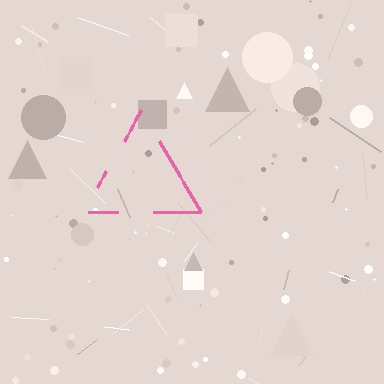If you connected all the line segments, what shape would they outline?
They would outline a triangle.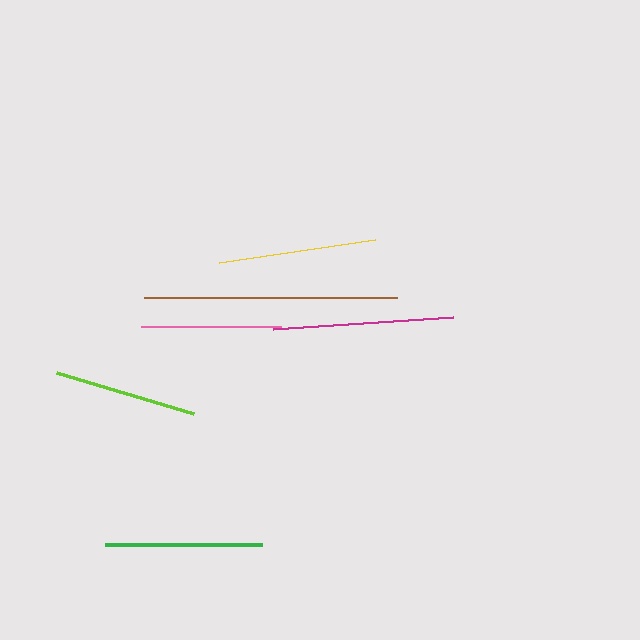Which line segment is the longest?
The brown line is the longest at approximately 254 pixels.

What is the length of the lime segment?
The lime segment is approximately 143 pixels long.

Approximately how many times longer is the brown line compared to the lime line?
The brown line is approximately 1.8 times the length of the lime line.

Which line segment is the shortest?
The pink line is the shortest at approximately 139 pixels.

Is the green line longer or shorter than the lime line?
The green line is longer than the lime line.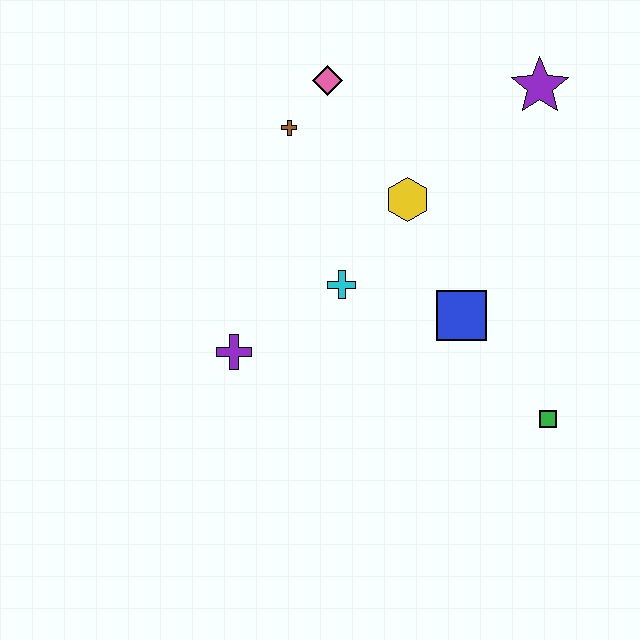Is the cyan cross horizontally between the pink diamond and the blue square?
Yes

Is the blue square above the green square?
Yes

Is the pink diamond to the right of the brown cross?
Yes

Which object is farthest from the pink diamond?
The green square is farthest from the pink diamond.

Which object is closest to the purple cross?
The cyan cross is closest to the purple cross.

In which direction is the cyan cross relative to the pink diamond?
The cyan cross is below the pink diamond.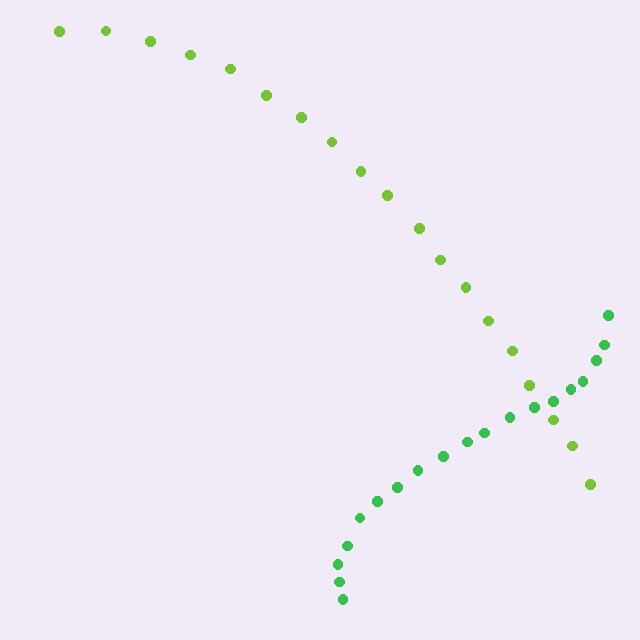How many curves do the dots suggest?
There are 2 distinct paths.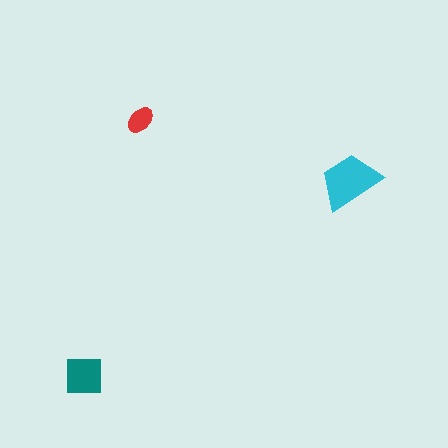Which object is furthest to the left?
The teal square is leftmost.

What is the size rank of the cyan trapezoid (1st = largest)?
1st.